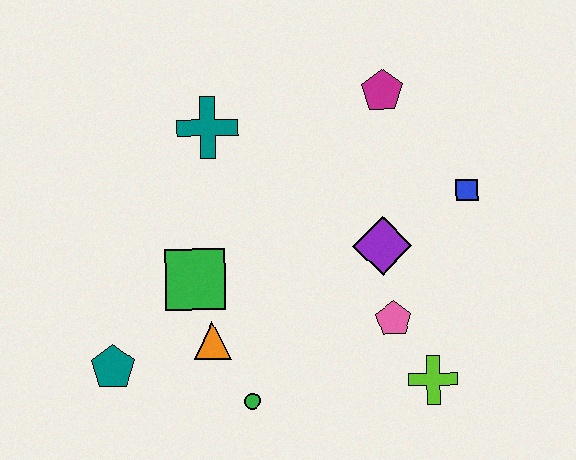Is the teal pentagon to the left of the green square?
Yes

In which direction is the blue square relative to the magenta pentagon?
The blue square is below the magenta pentagon.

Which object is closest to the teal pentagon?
The orange triangle is closest to the teal pentagon.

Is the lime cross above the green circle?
Yes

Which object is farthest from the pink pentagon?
The teal pentagon is farthest from the pink pentagon.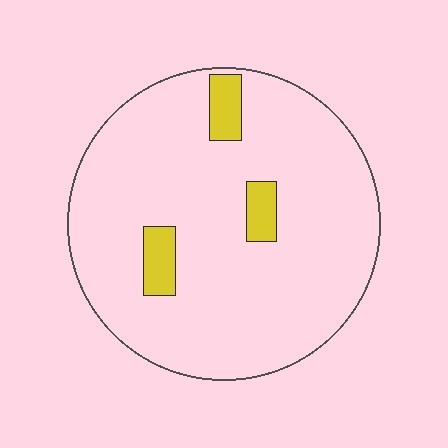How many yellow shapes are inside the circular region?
3.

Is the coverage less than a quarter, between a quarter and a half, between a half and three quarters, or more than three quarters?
Less than a quarter.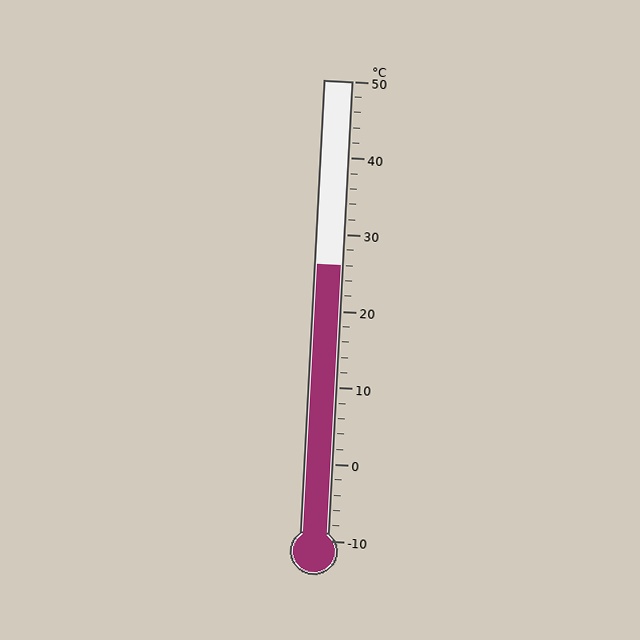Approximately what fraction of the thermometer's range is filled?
The thermometer is filled to approximately 60% of its range.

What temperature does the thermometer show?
The thermometer shows approximately 26°C.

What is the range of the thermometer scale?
The thermometer scale ranges from -10°C to 50°C.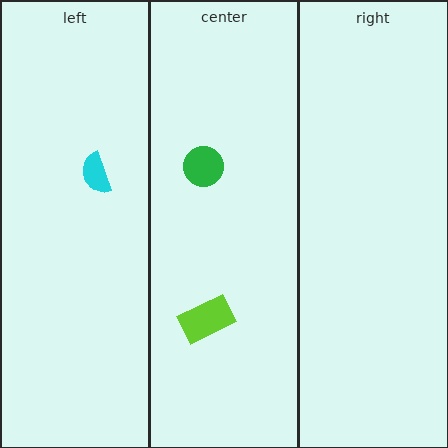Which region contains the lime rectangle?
The center region.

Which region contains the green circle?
The center region.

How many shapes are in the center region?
2.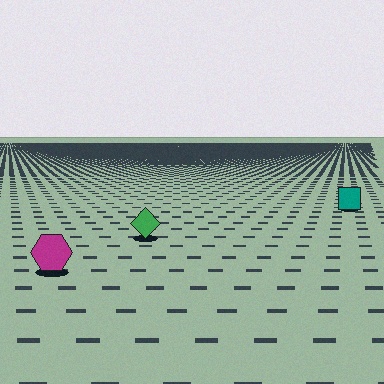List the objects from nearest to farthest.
From nearest to farthest: the magenta hexagon, the green diamond, the teal square.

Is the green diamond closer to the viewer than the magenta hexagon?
No. The magenta hexagon is closer — you can tell from the texture gradient: the ground texture is coarser near it.